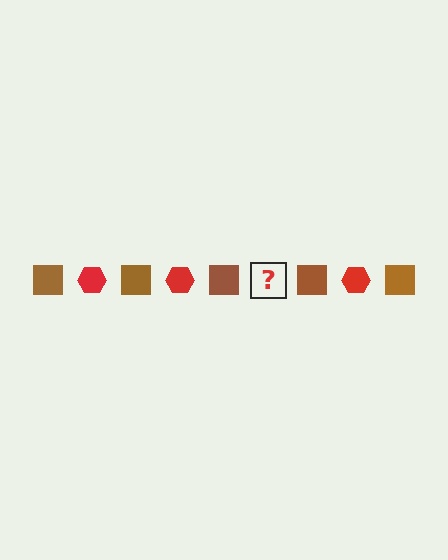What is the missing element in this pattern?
The missing element is a red hexagon.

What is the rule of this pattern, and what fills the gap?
The rule is that the pattern alternates between brown square and red hexagon. The gap should be filled with a red hexagon.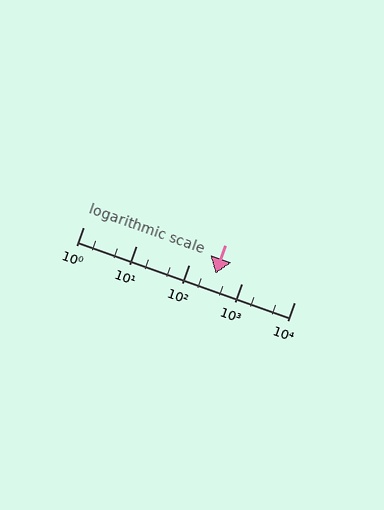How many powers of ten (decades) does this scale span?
The scale spans 4 decades, from 1 to 10000.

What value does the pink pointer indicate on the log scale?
The pointer indicates approximately 320.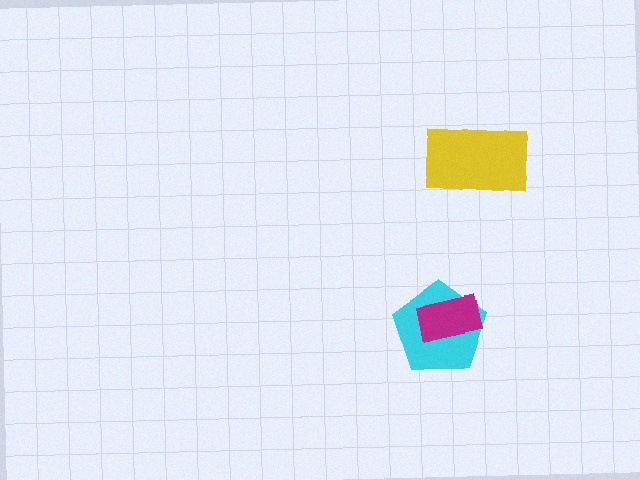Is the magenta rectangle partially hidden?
No, no other shape covers it.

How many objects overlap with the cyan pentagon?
1 object overlaps with the cyan pentagon.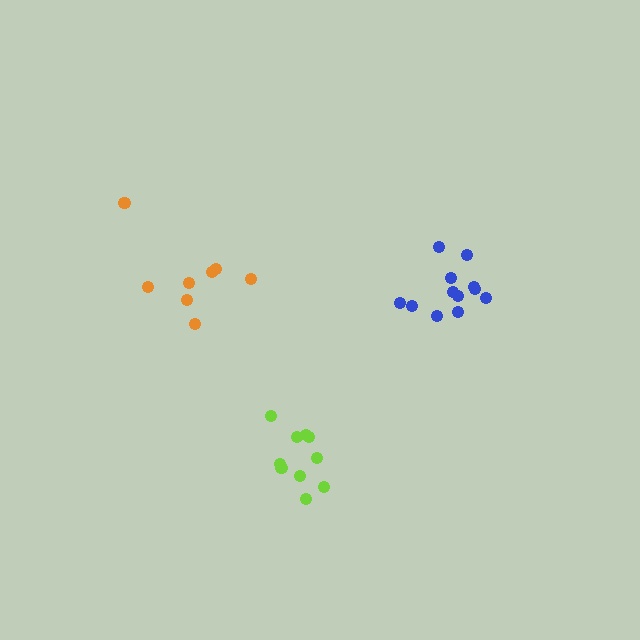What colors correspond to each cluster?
The clusters are colored: lime, orange, blue.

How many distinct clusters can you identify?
There are 3 distinct clusters.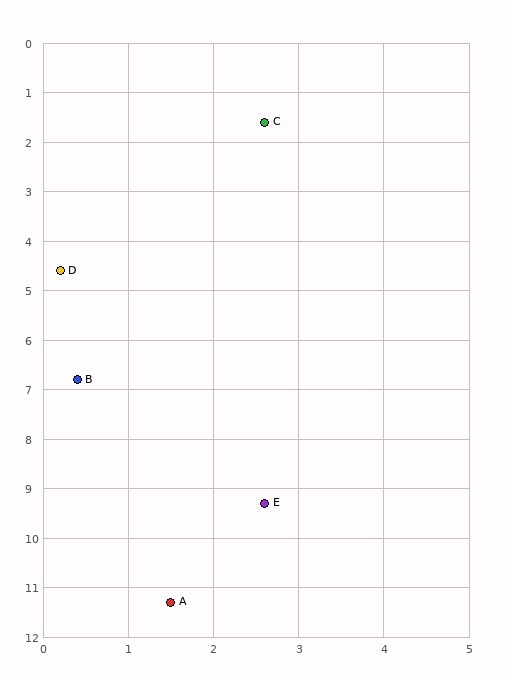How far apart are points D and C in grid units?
Points D and C are about 3.8 grid units apart.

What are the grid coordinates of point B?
Point B is at approximately (0.4, 6.8).